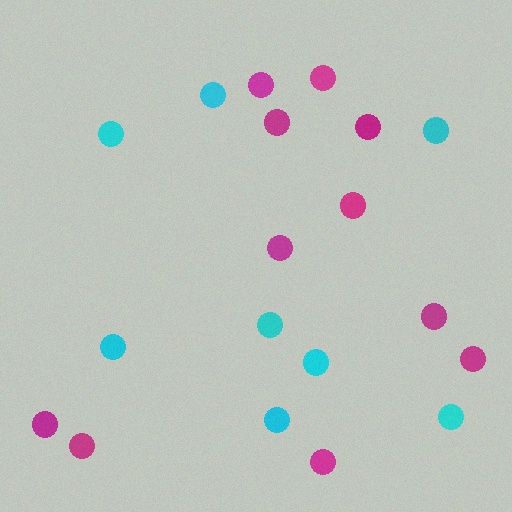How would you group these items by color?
There are 2 groups: one group of cyan circles (8) and one group of magenta circles (11).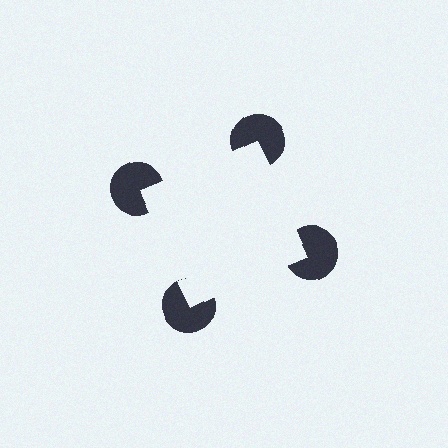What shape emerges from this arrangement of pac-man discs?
An illusory square — its edges are inferred from the aligned wedge cuts in the pac-man discs, not physically drawn.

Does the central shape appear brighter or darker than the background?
It typically appears slightly brighter than the background, even though no actual brightness change is drawn.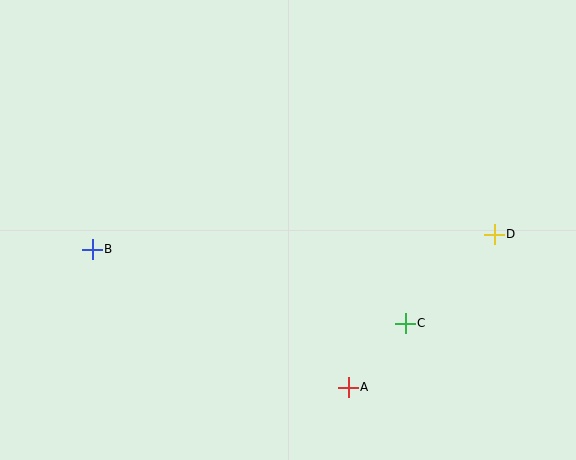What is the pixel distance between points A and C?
The distance between A and C is 86 pixels.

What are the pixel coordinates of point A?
Point A is at (348, 387).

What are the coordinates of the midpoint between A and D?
The midpoint between A and D is at (421, 311).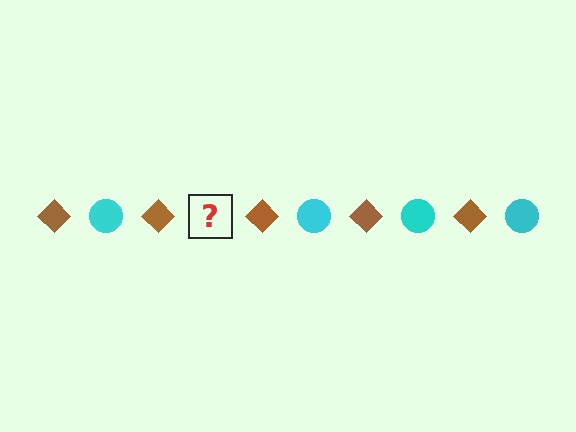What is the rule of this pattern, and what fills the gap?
The rule is that the pattern alternates between brown diamond and cyan circle. The gap should be filled with a cyan circle.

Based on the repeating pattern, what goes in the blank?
The blank should be a cyan circle.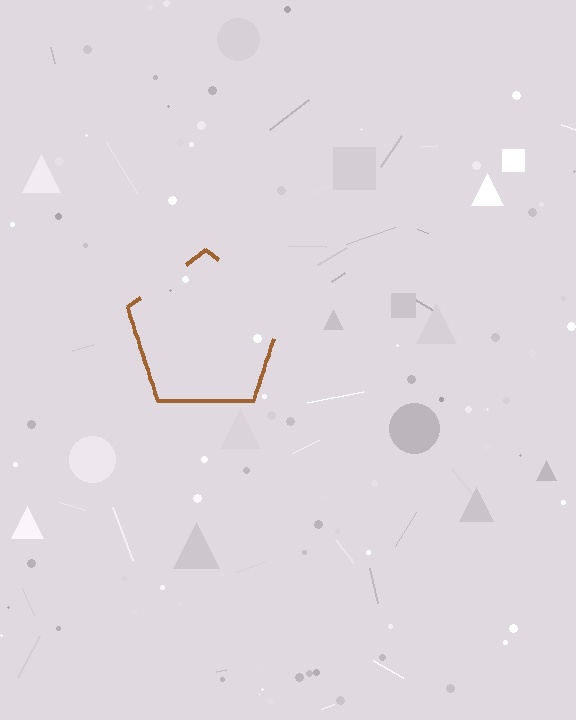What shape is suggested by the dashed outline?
The dashed outline suggests a pentagon.